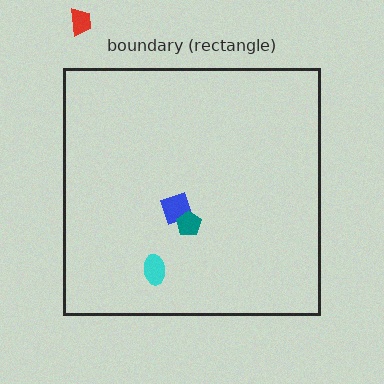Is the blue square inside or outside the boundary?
Inside.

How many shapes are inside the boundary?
3 inside, 1 outside.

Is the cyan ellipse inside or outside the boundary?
Inside.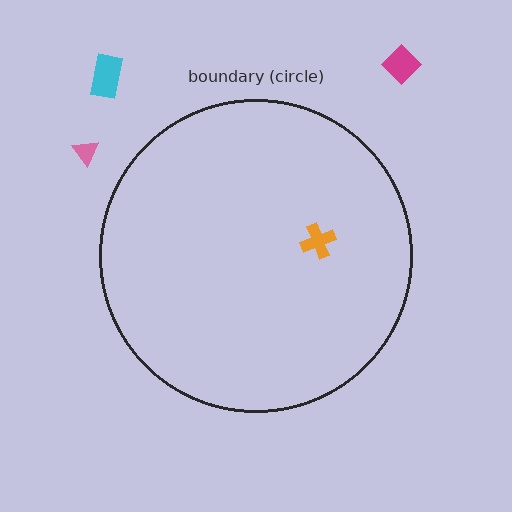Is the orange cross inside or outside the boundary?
Inside.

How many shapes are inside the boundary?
1 inside, 3 outside.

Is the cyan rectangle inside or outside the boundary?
Outside.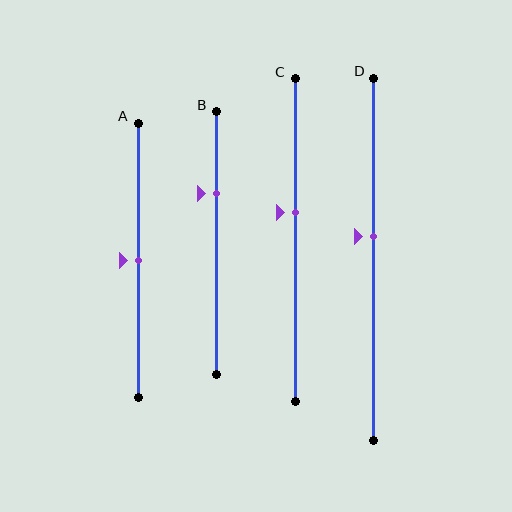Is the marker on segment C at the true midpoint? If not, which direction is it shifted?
No, the marker on segment C is shifted upward by about 9% of the segment length.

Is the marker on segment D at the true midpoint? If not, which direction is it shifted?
No, the marker on segment D is shifted upward by about 6% of the segment length.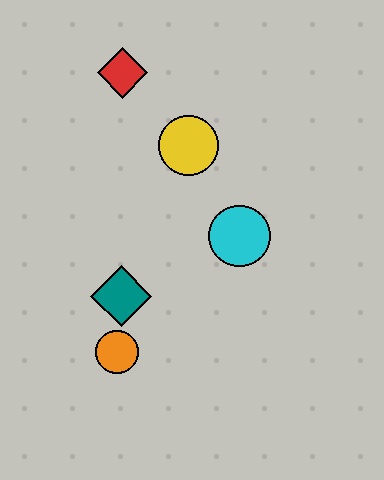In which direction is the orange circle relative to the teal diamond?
The orange circle is below the teal diamond.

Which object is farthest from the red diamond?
The orange circle is farthest from the red diamond.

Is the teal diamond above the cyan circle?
No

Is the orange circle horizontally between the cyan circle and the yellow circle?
No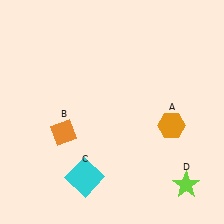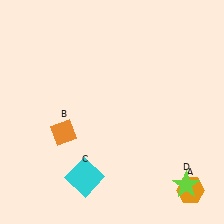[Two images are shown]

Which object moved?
The orange hexagon (A) moved down.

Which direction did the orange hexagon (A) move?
The orange hexagon (A) moved down.